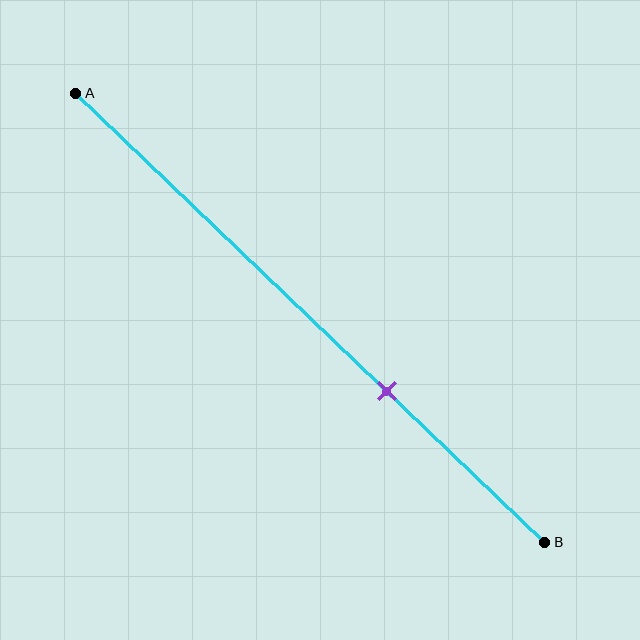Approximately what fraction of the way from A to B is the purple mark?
The purple mark is approximately 65% of the way from A to B.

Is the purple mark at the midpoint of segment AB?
No, the mark is at about 65% from A, not at the 50% midpoint.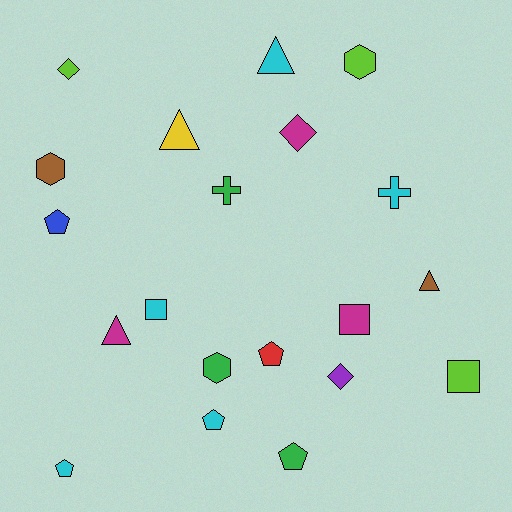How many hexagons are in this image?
There are 3 hexagons.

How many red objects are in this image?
There is 1 red object.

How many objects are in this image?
There are 20 objects.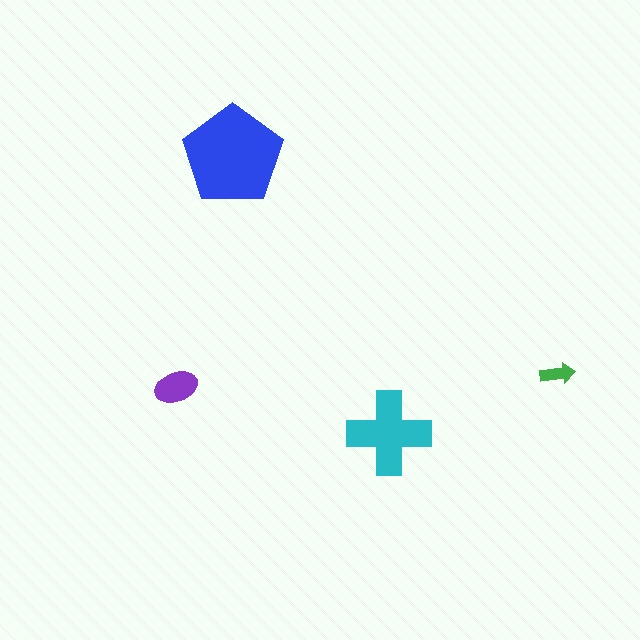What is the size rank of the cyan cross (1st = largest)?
2nd.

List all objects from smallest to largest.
The green arrow, the purple ellipse, the cyan cross, the blue pentagon.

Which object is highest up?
The blue pentagon is topmost.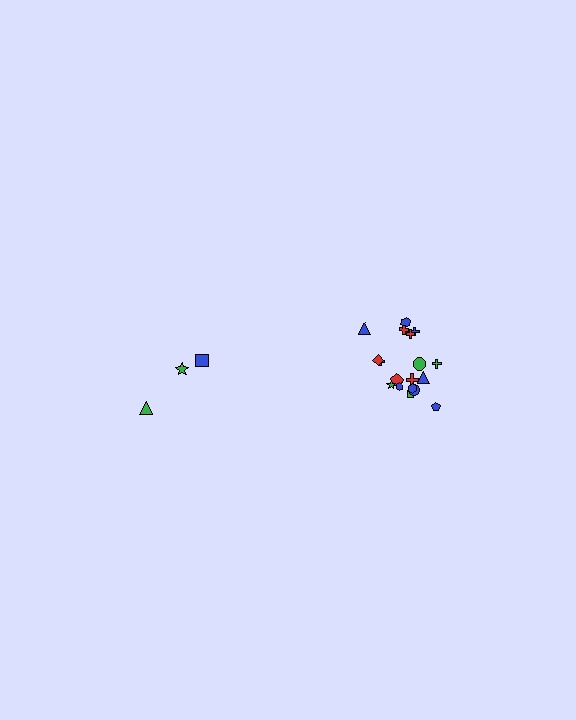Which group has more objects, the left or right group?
The right group.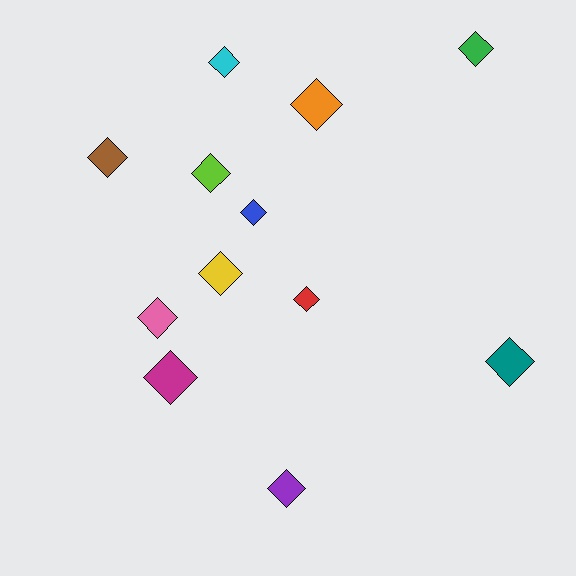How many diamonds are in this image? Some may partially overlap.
There are 12 diamonds.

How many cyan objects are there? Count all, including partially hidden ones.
There is 1 cyan object.